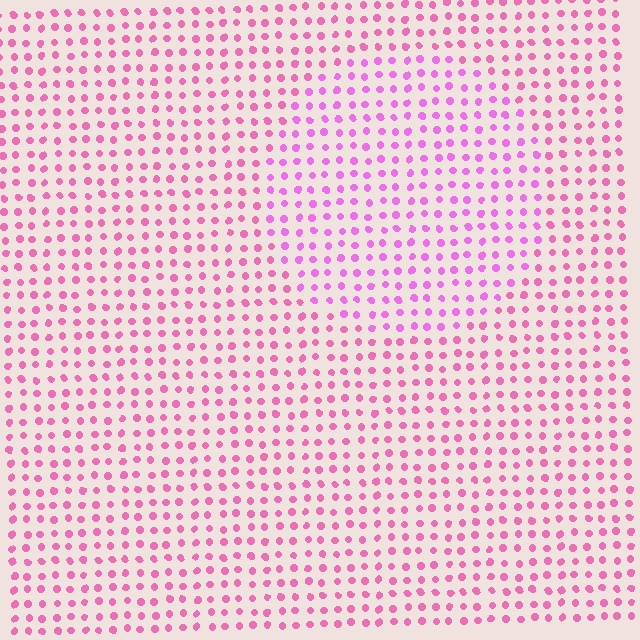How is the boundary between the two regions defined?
The boundary is defined purely by a slight shift in hue (about 26 degrees). Spacing, size, and orientation are identical on both sides.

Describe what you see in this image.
The image is filled with small pink elements in a uniform arrangement. A circle-shaped region is visible where the elements are tinted to a slightly different hue, forming a subtle color boundary.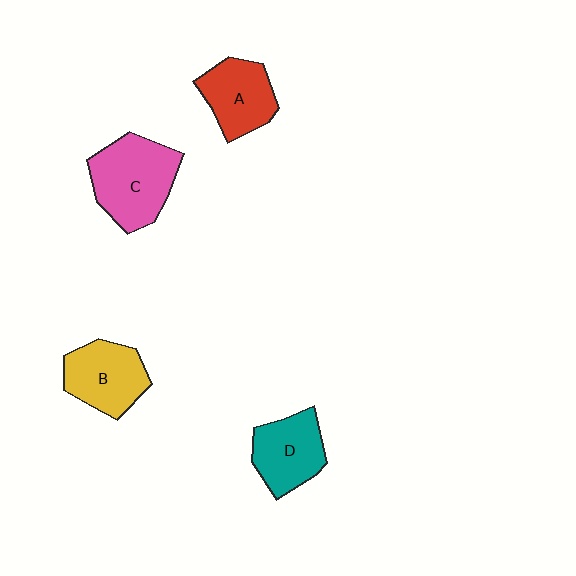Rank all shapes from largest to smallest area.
From largest to smallest: C (pink), B (yellow), D (teal), A (red).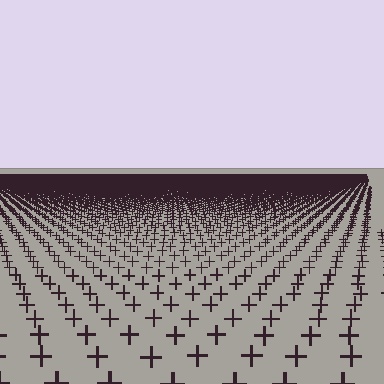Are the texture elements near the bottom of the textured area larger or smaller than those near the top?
Larger. Near the bottom, elements are closer to the viewer and appear at a bigger on-screen size.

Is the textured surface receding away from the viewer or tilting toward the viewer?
The surface is receding away from the viewer. Texture elements get smaller and denser toward the top.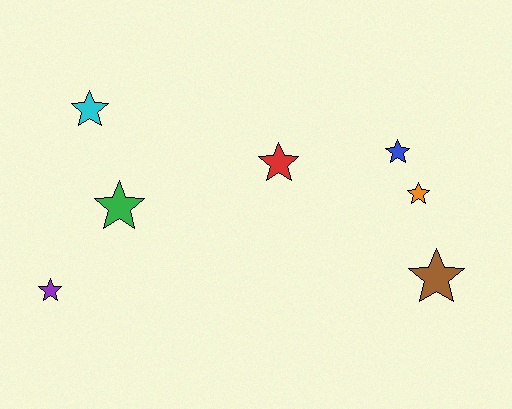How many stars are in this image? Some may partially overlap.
There are 7 stars.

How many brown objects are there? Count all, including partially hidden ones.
There is 1 brown object.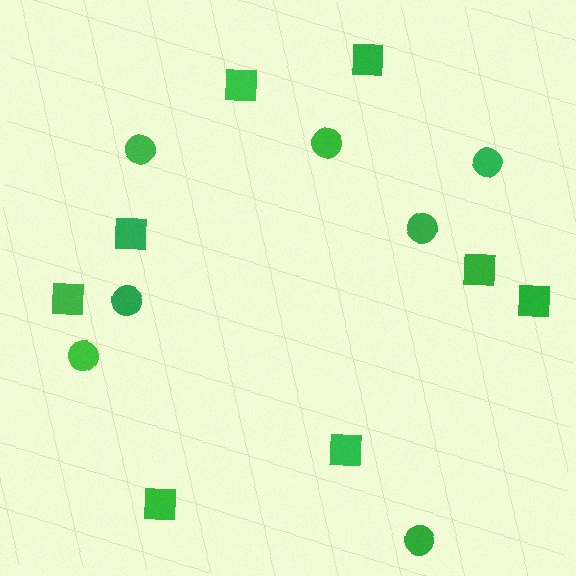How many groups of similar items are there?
There are 2 groups: one group of squares (8) and one group of circles (7).